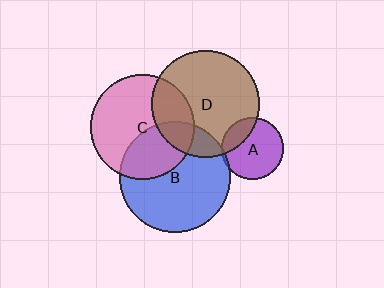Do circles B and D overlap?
Yes.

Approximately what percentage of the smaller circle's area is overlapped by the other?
Approximately 15%.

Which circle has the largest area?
Circle B (blue).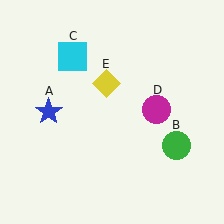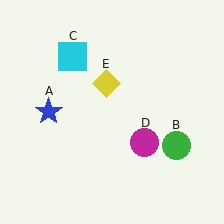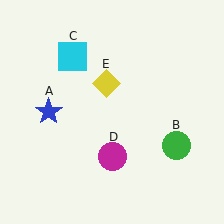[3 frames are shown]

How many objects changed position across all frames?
1 object changed position: magenta circle (object D).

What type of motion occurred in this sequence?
The magenta circle (object D) rotated clockwise around the center of the scene.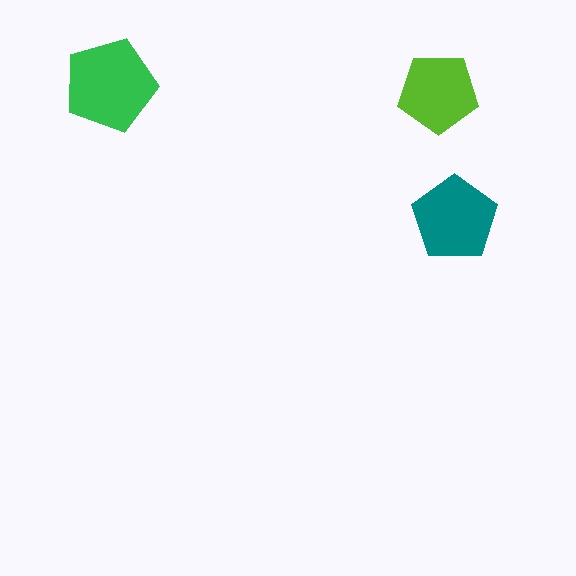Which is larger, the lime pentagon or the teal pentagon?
The teal one.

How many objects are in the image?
There are 3 objects in the image.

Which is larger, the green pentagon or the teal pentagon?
The green one.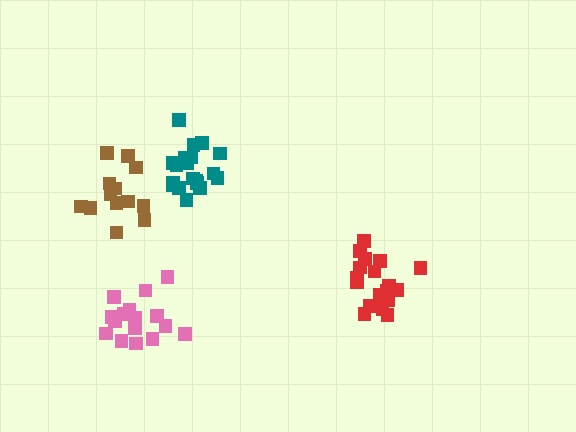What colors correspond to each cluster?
The clusters are colored: red, teal, pink, brown.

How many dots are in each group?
Group 1: 18 dots, Group 2: 19 dots, Group 3: 18 dots, Group 4: 13 dots (68 total).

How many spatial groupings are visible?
There are 4 spatial groupings.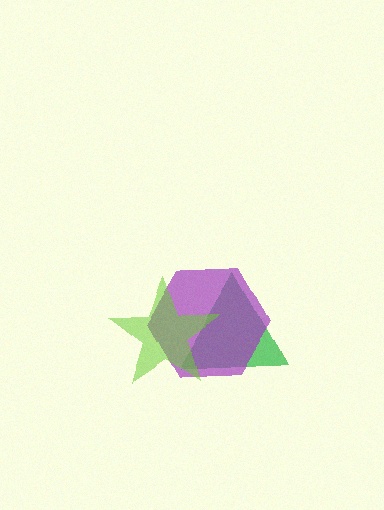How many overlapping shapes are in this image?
There are 3 overlapping shapes in the image.